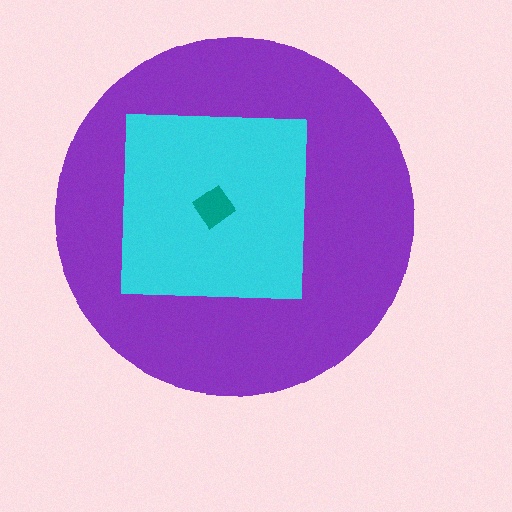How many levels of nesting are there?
3.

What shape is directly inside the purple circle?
The cyan square.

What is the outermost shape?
The purple circle.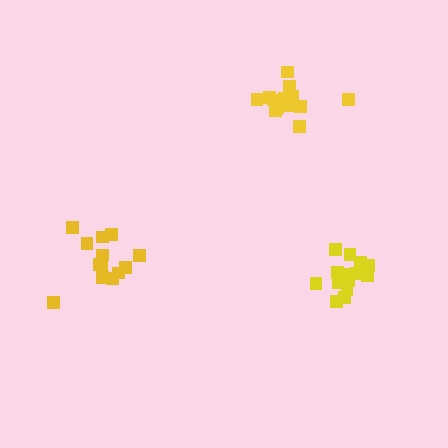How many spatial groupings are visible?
There are 3 spatial groupings.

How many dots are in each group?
Group 1: 14 dots, Group 2: 13 dots, Group 3: 13 dots (40 total).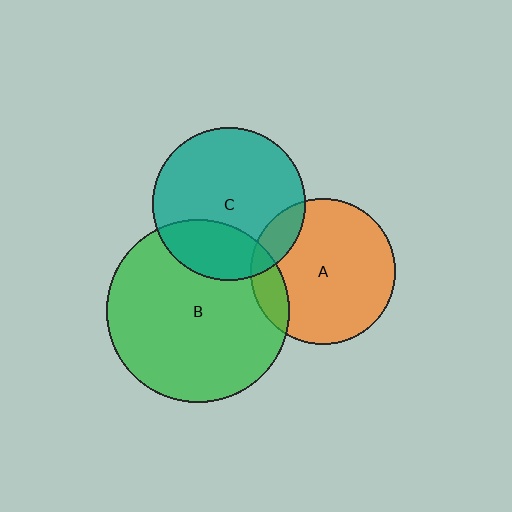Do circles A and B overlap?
Yes.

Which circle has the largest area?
Circle B (green).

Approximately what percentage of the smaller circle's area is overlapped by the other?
Approximately 15%.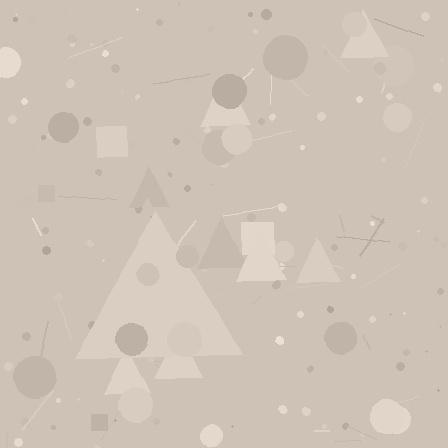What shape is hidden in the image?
A triangle is hidden in the image.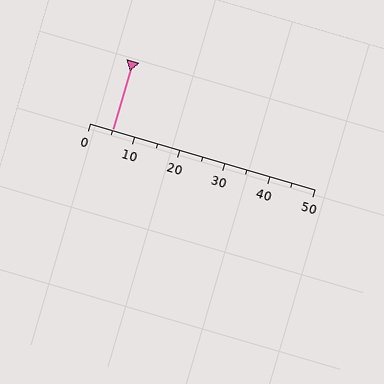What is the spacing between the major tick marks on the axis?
The major ticks are spaced 10 apart.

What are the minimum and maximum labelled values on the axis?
The axis runs from 0 to 50.